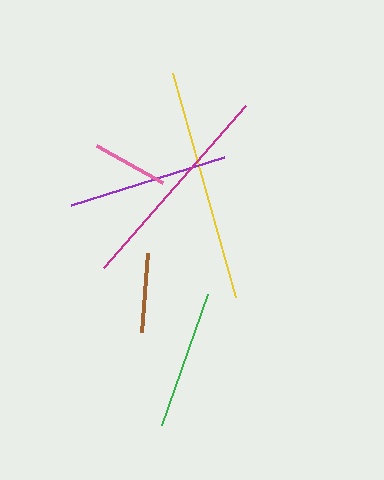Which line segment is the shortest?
The pink line is the shortest at approximately 75 pixels.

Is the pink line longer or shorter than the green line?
The green line is longer than the pink line.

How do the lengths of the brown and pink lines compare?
The brown and pink lines are approximately the same length.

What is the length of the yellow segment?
The yellow segment is approximately 232 pixels long.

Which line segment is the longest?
The yellow line is the longest at approximately 232 pixels.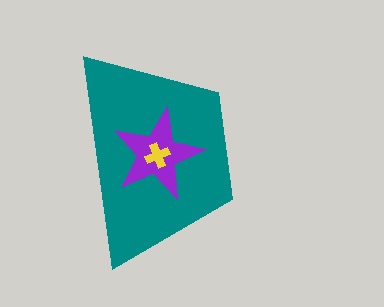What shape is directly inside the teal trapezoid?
The purple star.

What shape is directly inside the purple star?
The yellow cross.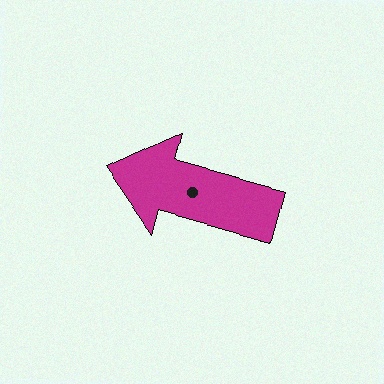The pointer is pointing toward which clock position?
Roughly 10 o'clock.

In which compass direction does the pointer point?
West.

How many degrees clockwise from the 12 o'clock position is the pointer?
Approximately 285 degrees.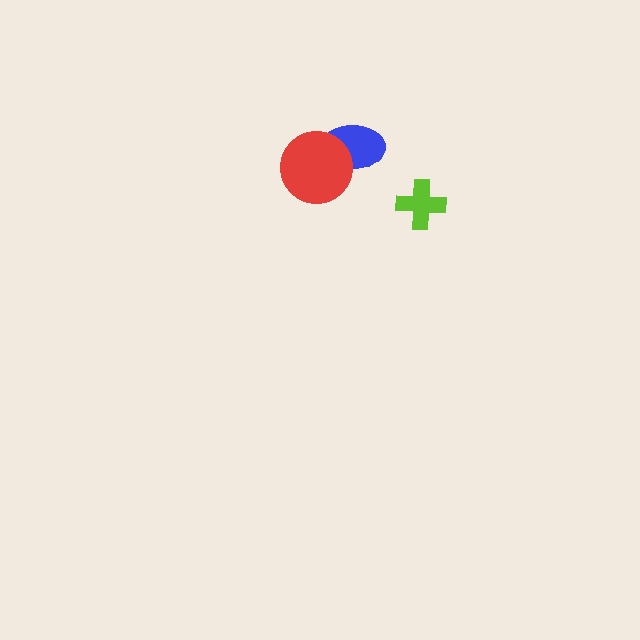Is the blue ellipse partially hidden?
Yes, it is partially covered by another shape.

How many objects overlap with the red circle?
1 object overlaps with the red circle.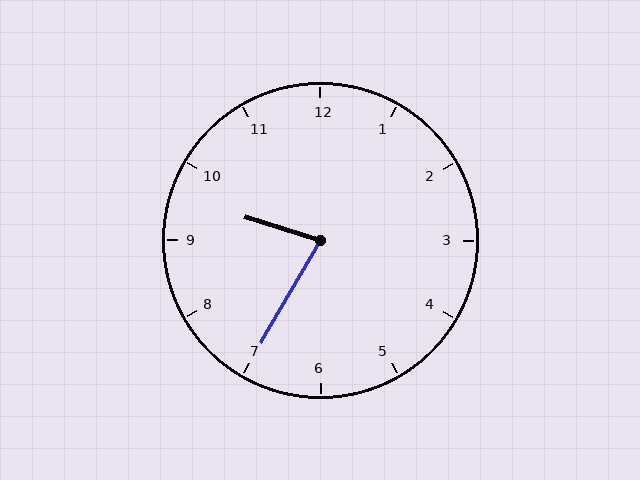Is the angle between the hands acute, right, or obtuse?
It is acute.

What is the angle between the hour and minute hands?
Approximately 78 degrees.